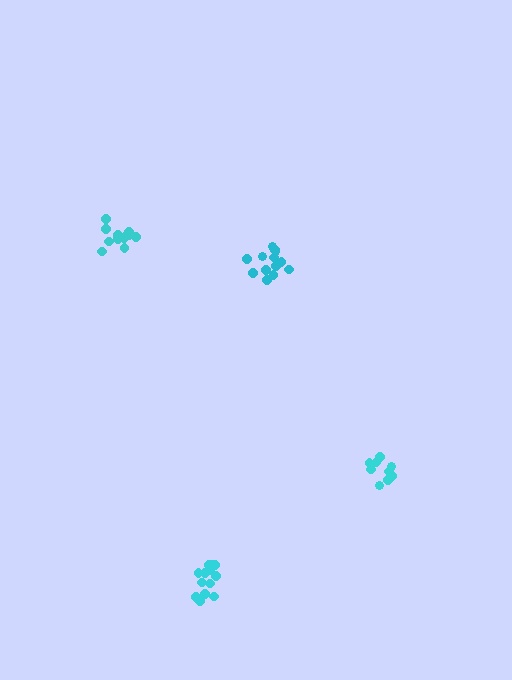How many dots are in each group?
Group 1: 12 dots, Group 2: 13 dots, Group 3: 9 dots, Group 4: 13 dots (47 total).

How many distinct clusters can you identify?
There are 4 distinct clusters.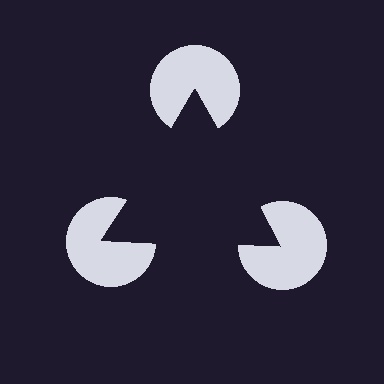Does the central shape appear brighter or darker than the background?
It typically appears slightly darker than the background, even though no actual brightness change is drawn.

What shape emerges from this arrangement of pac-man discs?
An illusory triangle — its edges are inferred from the aligned wedge cuts in the pac-man discs, not physically drawn.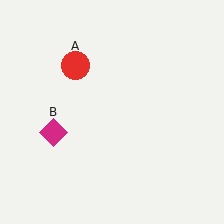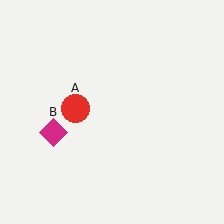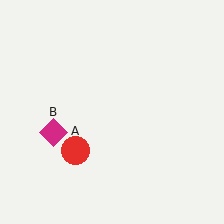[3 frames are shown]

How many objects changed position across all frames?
1 object changed position: red circle (object A).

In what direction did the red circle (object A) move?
The red circle (object A) moved down.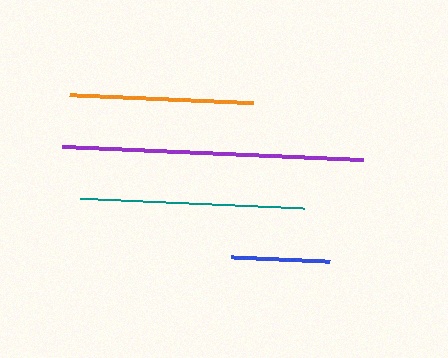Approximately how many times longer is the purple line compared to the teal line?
The purple line is approximately 1.3 times the length of the teal line.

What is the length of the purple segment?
The purple segment is approximately 301 pixels long.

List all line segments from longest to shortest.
From longest to shortest: purple, teal, orange, blue.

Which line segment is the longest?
The purple line is the longest at approximately 301 pixels.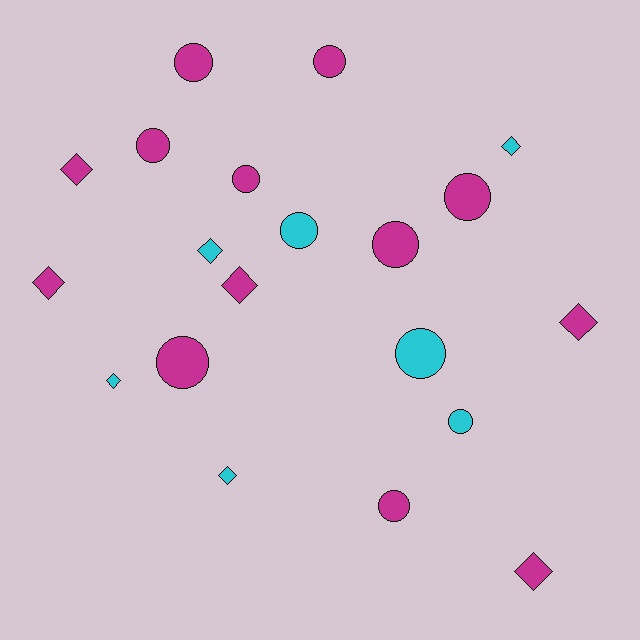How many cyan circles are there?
There are 3 cyan circles.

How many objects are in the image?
There are 20 objects.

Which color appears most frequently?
Magenta, with 13 objects.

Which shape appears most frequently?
Circle, with 11 objects.